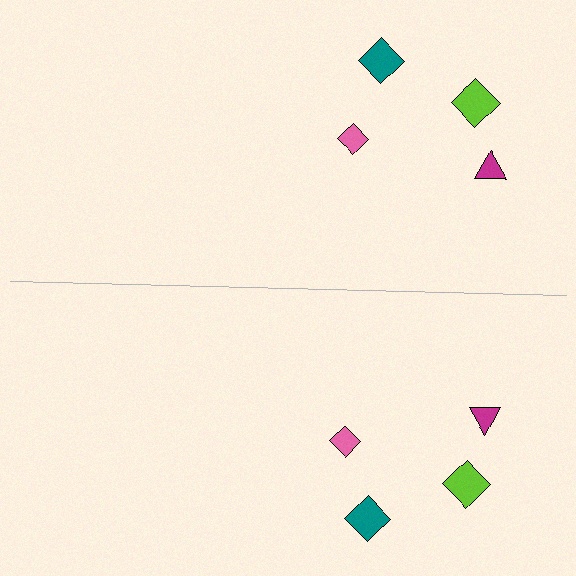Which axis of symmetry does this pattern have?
The pattern has a horizontal axis of symmetry running through the center of the image.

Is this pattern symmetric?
Yes, this pattern has bilateral (reflection) symmetry.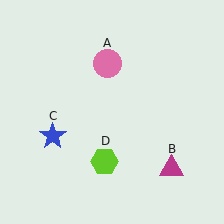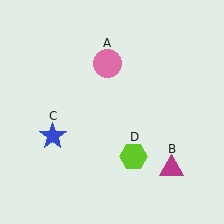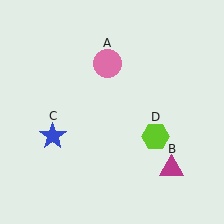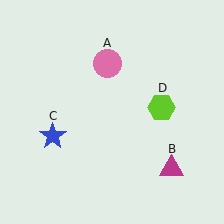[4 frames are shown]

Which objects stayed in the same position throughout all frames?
Pink circle (object A) and magenta triangle (object B) and blue star (object C) remained stationary.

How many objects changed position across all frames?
1 object changed position: lime hexagon (object D).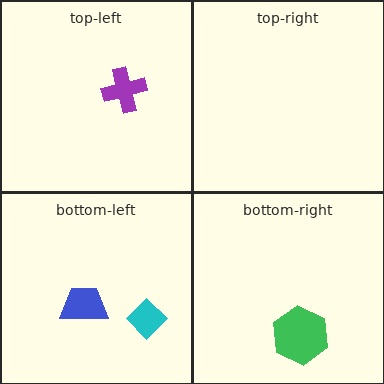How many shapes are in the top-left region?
1.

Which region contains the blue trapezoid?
The bottom-left region.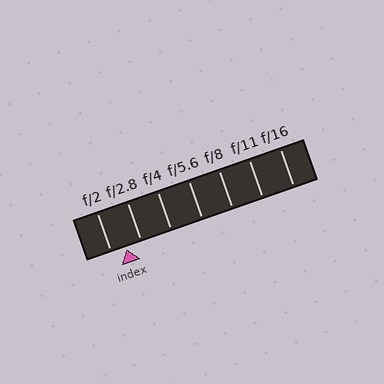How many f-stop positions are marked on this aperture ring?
There are 7 f-stop positions marked.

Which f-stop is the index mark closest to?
The index mark is closest to f/2.8.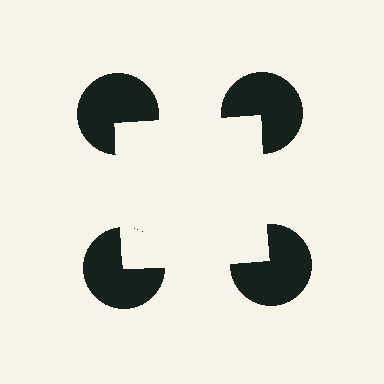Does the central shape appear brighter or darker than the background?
It typically appears slightly brighter than the background, even though no actual brightness change is drawn.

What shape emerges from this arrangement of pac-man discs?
An illusory square — its edges are inferred from the aligned wedge cuts in the pac-man discs, not physically drawn.